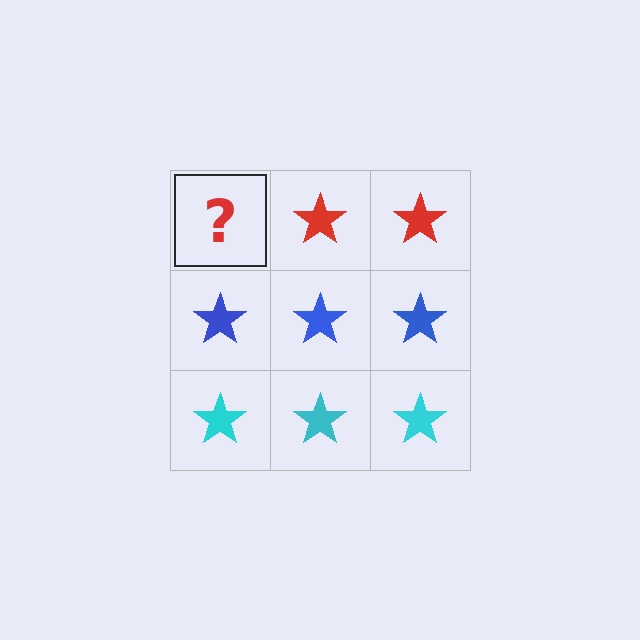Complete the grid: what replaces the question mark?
The question mark should be replaced with a red star.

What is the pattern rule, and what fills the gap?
The rule is that each row has a consistent color. The gap should be filled with a red star.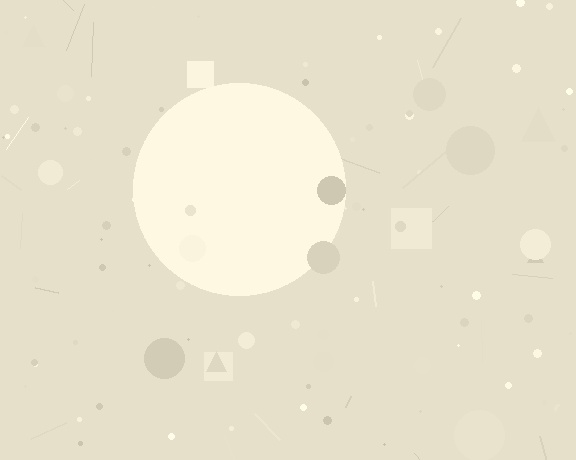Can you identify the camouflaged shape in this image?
The camouflaged shape is a circle.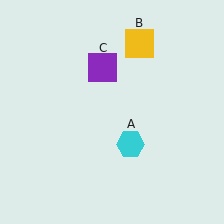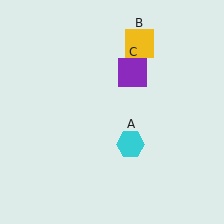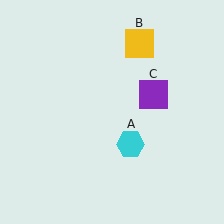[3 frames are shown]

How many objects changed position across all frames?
1 object changed position: purple square (object C).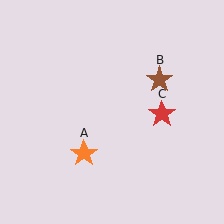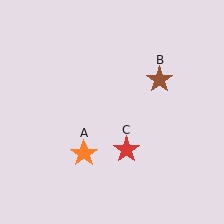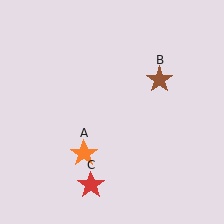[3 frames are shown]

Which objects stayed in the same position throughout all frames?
Orange star (object A) and brown star (object B) remained stationary.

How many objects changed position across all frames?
1 object changed position: red star (object C).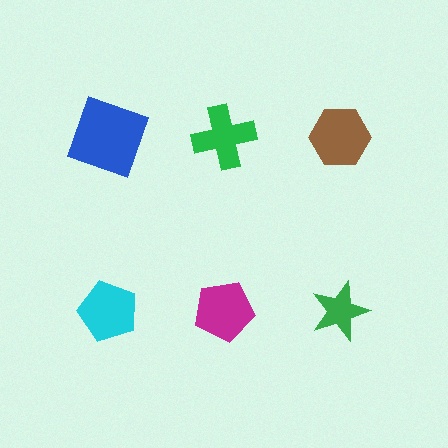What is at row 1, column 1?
A blue square.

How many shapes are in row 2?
3 shapes.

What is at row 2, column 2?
A magenta pentagon.